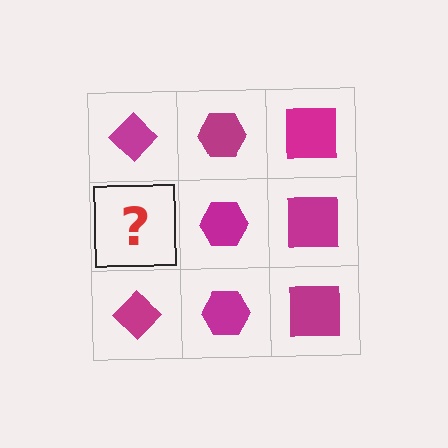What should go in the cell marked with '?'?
The missing cell should contain a magenta diamond.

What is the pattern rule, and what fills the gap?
The rule is that each column has a consistent shape. The gap should be filled with a magenta diamond.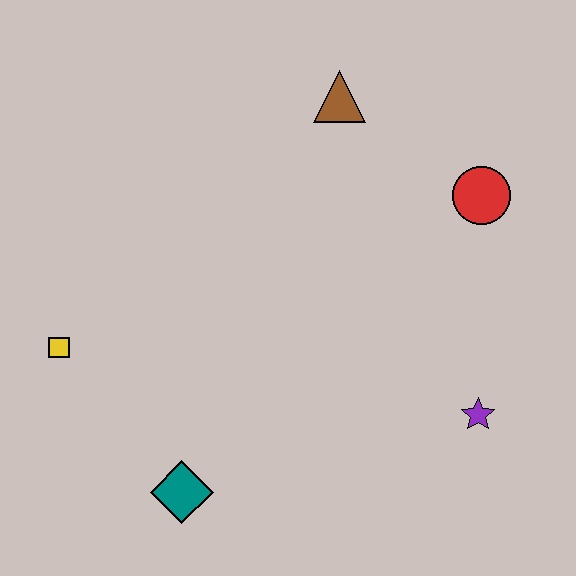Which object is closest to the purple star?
The red circle is closest to the purple star.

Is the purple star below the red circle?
Yes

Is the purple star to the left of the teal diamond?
No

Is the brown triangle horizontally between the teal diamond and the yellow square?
No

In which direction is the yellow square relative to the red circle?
The yellow square is to the left of the red circle.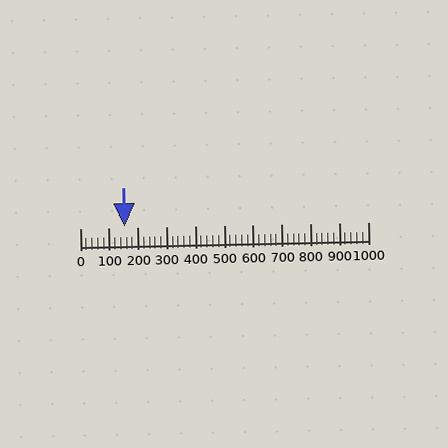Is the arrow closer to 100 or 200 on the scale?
The arrow is closer to 200.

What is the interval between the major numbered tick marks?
The major tick marks are spaced 100 units apart.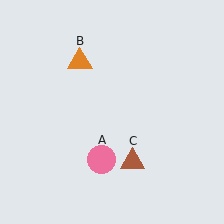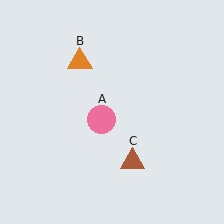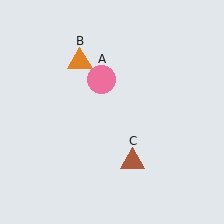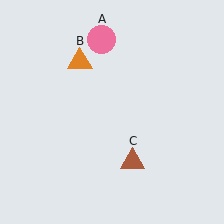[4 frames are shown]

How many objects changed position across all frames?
1 object changed position: pink circle (object A).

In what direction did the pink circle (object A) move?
The pink circle (object A) moved up.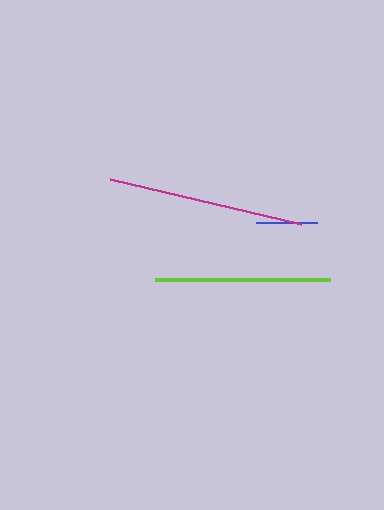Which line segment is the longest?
The magenta line is the longest at approximately 196 pixels.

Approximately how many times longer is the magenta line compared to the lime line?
The magenta line is approximately 1.1 times the length of the lime line.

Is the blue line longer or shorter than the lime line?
The lime line is longer than the blue line.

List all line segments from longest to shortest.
From longest to shortest: magenta, lime, blue.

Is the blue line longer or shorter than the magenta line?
The magenta line is longer than the blue line.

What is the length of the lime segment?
The lime segment is approximately 175 pixels long.